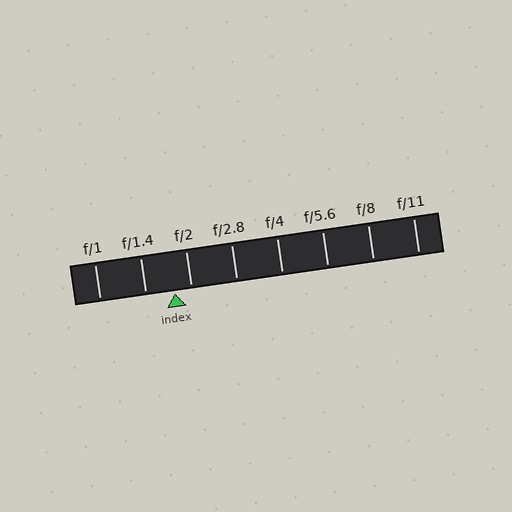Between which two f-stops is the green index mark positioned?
The index mark is between f/1.4 and f/2.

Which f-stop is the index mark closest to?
The index mark is closest to f/2.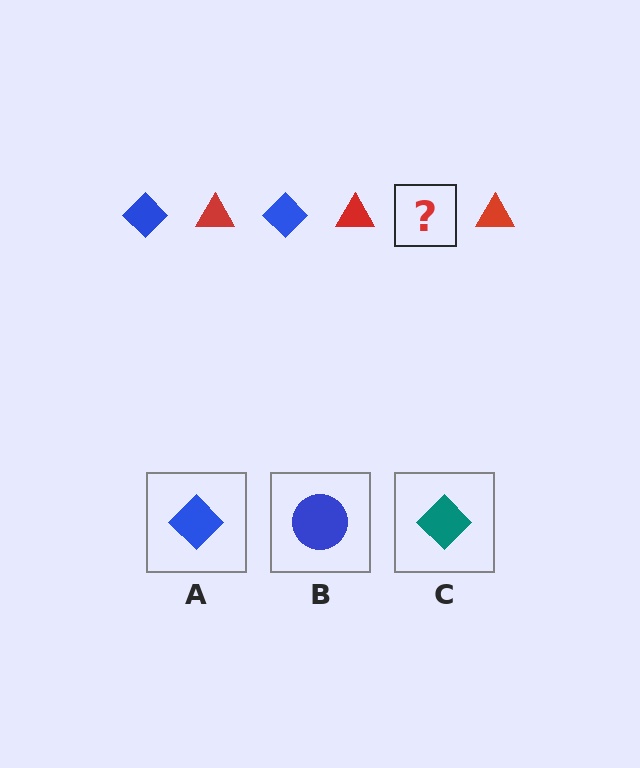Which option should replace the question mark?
Option A.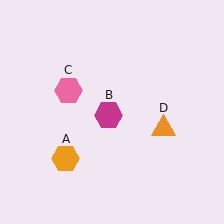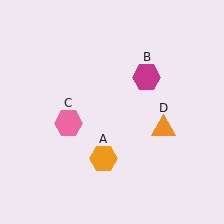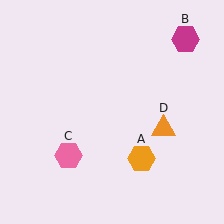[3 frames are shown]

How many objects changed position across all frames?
3 objects changed position: orange hexagon (object A), magenta hexagon (object B), pink hexagon (object C).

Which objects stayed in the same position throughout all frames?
Orange triangle (object D) remained stationary.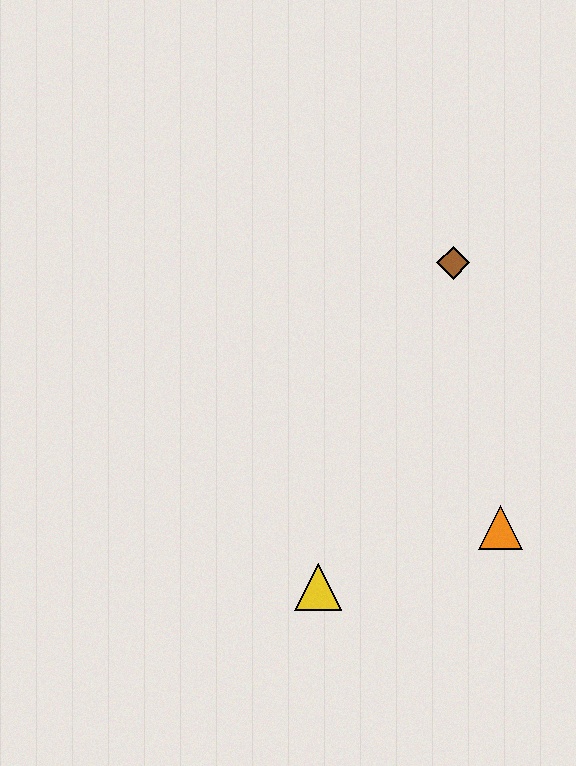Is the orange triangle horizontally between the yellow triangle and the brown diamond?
No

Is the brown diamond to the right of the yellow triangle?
Yes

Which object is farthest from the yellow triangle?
The brown diamond is farthest from the yellow triangle.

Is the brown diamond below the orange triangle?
No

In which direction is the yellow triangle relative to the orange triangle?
The yellow triangle is to the left of the orange triangle.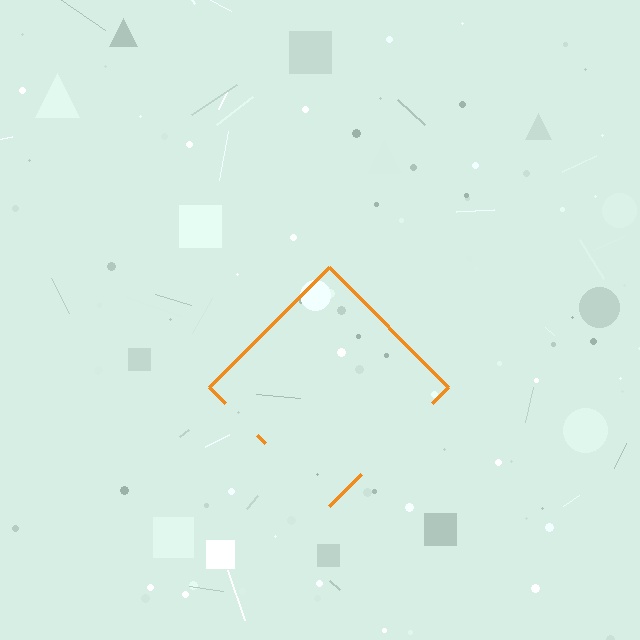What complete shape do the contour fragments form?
The contour fragments form a diamond.